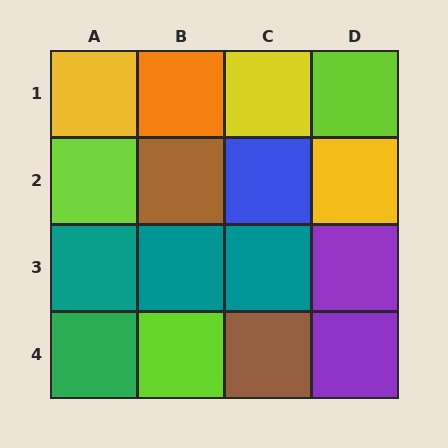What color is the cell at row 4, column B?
Lime.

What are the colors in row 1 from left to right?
Yellow, orange, yellow, lime.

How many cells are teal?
3 cells are teal.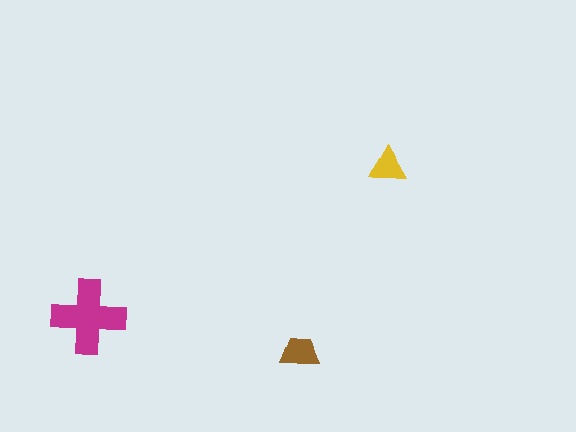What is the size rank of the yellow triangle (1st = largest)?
3rd.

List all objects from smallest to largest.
The yellow triangle, the brown trapezoid, the magenta cross.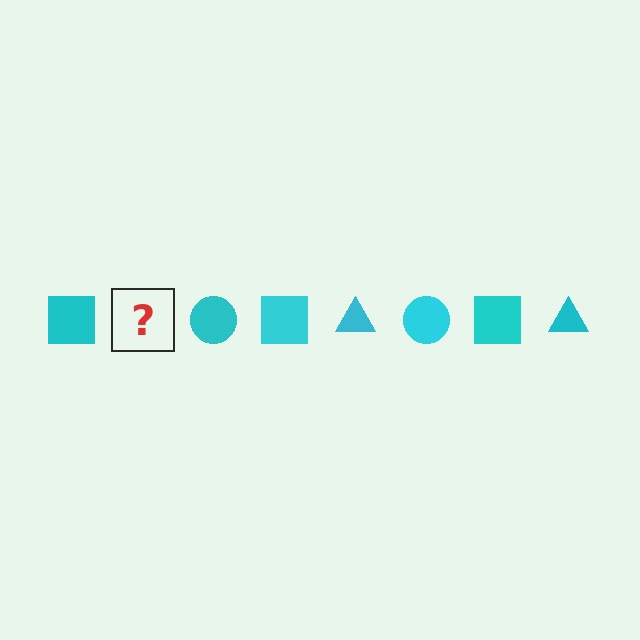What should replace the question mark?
The question mark should be replaced with a cyan triangle.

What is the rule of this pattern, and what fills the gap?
The rule is that the pattern cycles through square, triangle, circle shapes in cyan. The gap should be filled with a cyan triangle.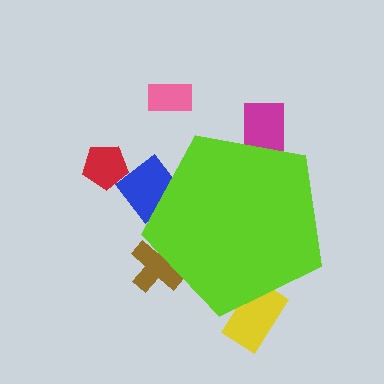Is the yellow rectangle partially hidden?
Yes, the yellow rectangle is partially hidden behind the lime pentagon.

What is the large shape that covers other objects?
A lime pentagon.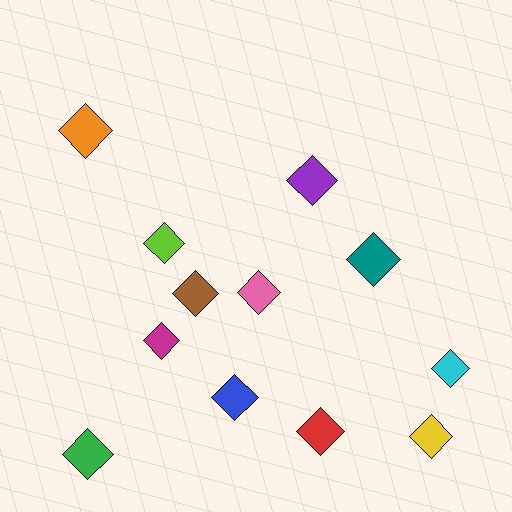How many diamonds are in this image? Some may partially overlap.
There are 12 diamonds.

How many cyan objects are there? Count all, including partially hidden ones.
There is 1 cyan object.